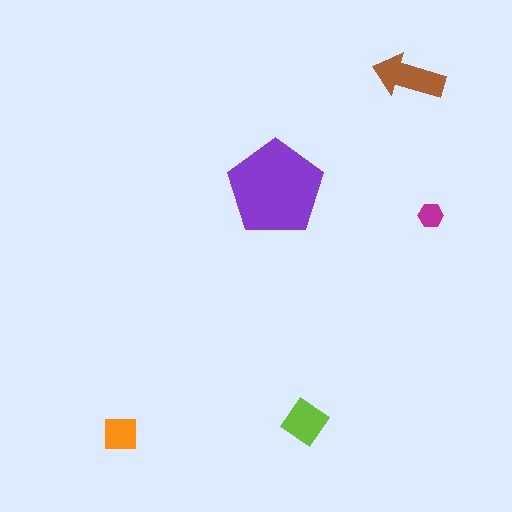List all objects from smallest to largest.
The magenta hexagon, the orange square, the lime diamond, the brown arrow, the purple pentagon.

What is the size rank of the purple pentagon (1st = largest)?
1st.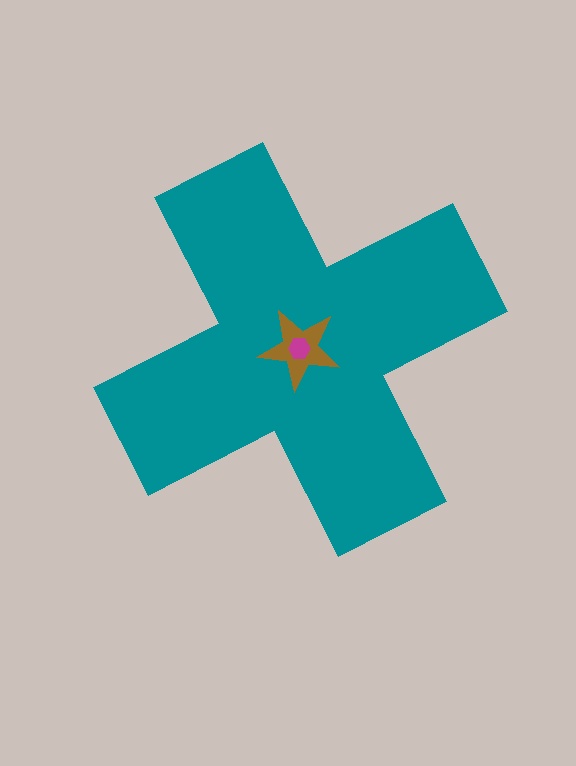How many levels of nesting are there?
3.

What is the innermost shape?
The magenta hexagon.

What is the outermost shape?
The teal cross.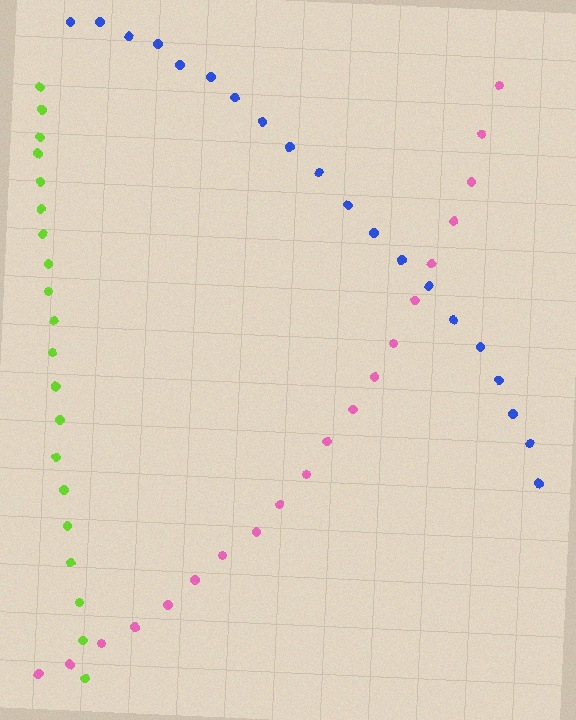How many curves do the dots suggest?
There are 3 distinct paths.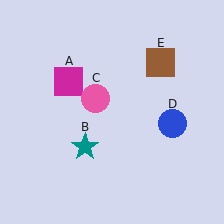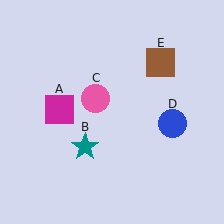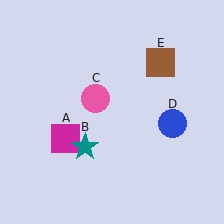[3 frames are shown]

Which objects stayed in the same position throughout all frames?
Teal star (object B) and pink circle (object C) and blue circle (object D) and brown square (object E) remained stationary.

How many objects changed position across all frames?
1 object changed position: magenta square (object A).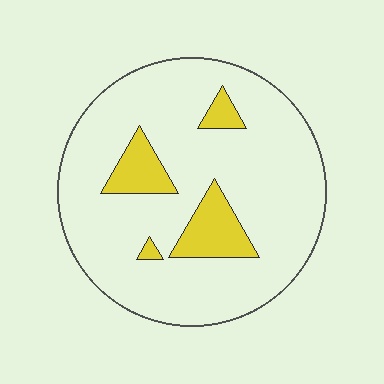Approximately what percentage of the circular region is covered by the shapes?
Approximately 15%.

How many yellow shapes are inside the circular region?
4.